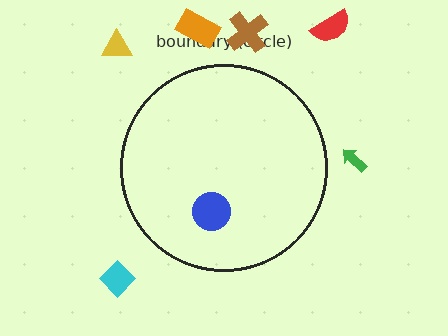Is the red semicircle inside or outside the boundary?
Outside.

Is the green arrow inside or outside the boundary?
Outside.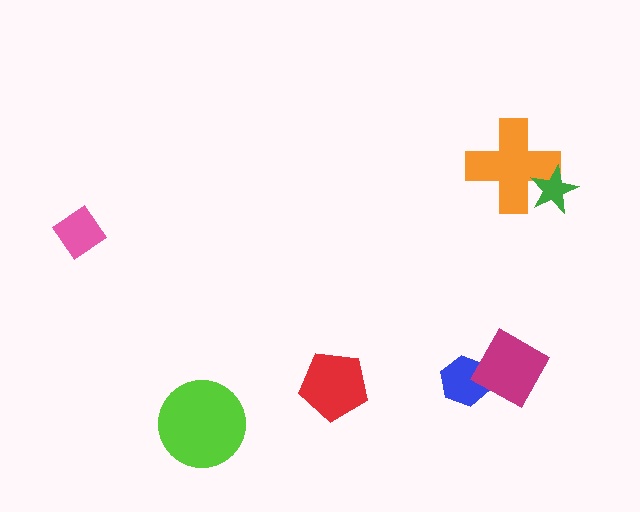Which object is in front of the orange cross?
The green star is in front of the orange cross.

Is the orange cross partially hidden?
Yes, it is partially covered by another shape.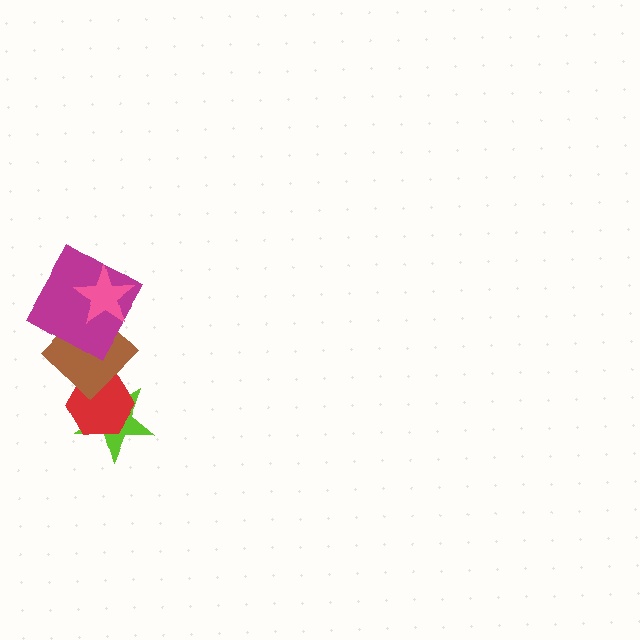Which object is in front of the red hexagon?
The brown diamond is in front of the red hexagon.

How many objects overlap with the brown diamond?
4 objects overlap with the brown diamond.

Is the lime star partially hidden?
Yes, it is partially covered by another shape.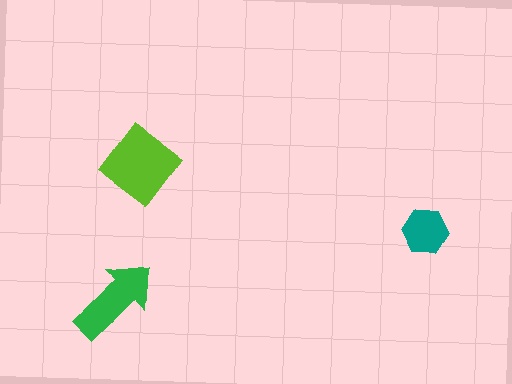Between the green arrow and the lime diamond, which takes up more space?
The lime diamond.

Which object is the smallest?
The teal hexagon.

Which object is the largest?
The lime diamond.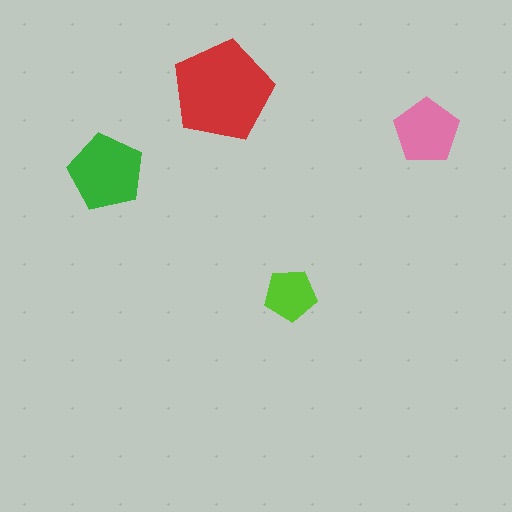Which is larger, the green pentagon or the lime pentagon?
The green one.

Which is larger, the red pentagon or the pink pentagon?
The red one.